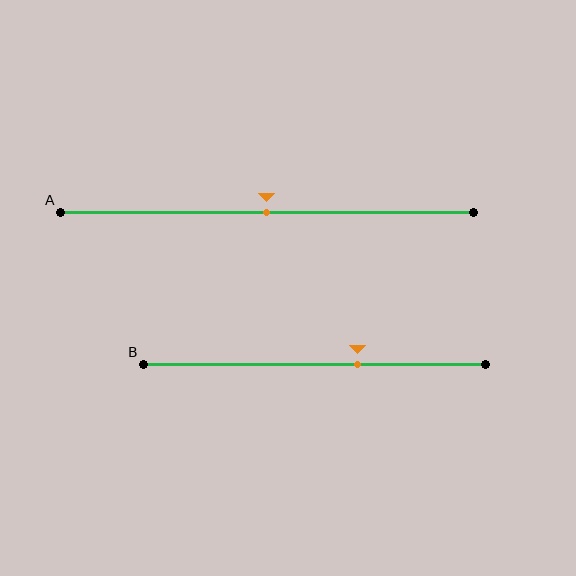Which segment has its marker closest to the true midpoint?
Segment A has its marker closest to the true midpoint.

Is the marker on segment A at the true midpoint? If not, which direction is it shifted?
Yes, the marker on segment A is at the true midpoint.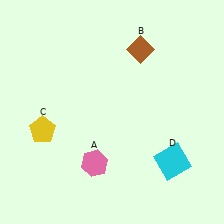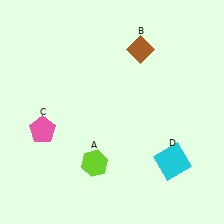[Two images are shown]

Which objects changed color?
A changed from pink to lime. C changed from yellow to pink.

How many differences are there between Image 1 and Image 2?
There are 2 differences between the two images.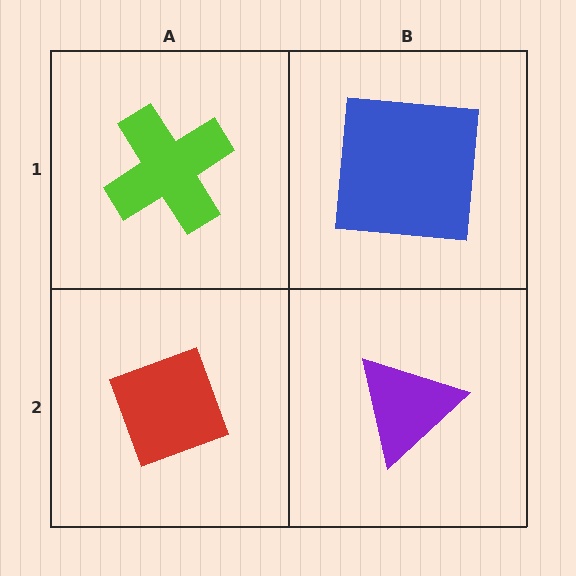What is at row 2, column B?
A purple triangle.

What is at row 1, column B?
A blue square.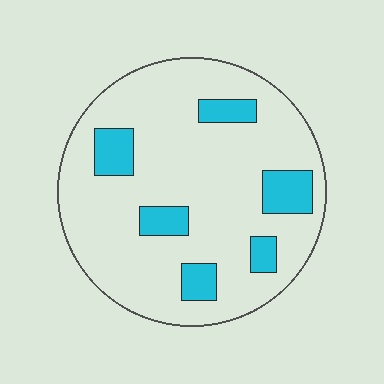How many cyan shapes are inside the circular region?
6.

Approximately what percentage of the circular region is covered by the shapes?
Approximately 15%.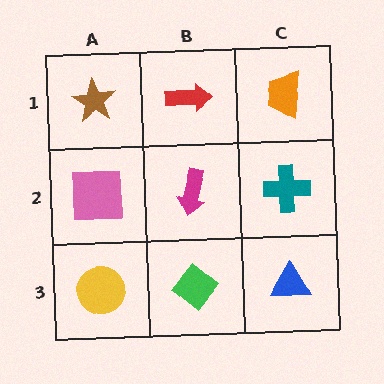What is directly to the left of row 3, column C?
A green diamond.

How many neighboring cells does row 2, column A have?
3.